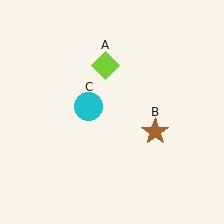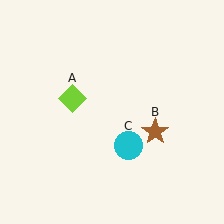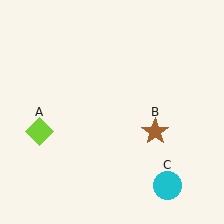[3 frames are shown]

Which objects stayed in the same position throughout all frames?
Brown star (object B) remained stationary.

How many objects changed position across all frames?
2 objects changed position: lime diamond (object A), cyan circle (object C).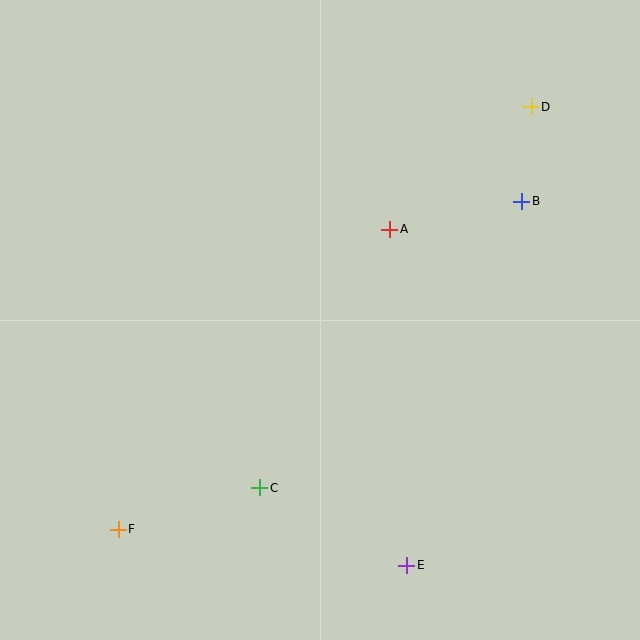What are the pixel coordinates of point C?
Point C is at (260, 488).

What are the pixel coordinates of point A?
Point A is at (390, 229).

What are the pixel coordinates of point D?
Point D is at (531, 107).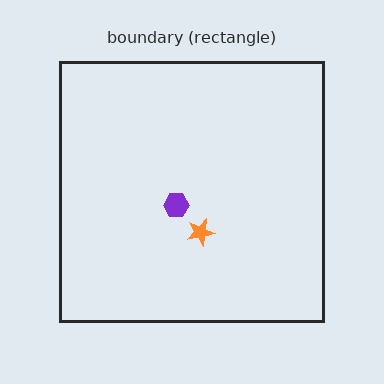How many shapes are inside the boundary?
2 inside, 0 outside.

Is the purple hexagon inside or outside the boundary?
Inside.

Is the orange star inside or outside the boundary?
Inside.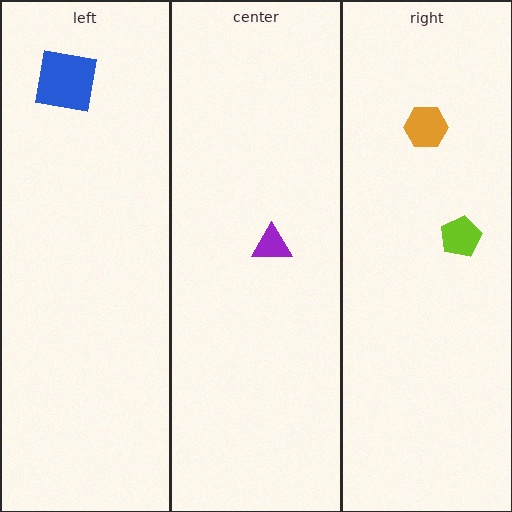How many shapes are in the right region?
2.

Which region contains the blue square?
The left region.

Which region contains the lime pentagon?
The right region.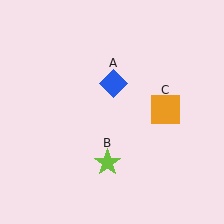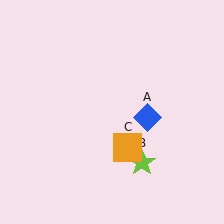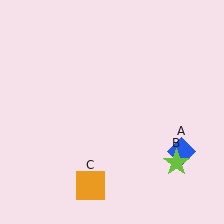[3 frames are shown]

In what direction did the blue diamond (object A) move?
The blue diamond (object A) moved down and to the right.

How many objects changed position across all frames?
3 objects changed position: blue diamond (object A), lime star (object B), orange square (object C).